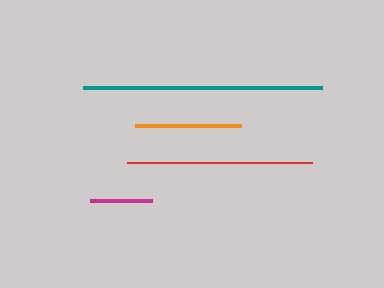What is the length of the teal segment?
The teal segment is approximately 239 pixels long.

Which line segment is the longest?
The teal line is the longest at approximately 239 pixels.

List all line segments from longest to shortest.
From longest to shortest: teal, red, orange, magenta.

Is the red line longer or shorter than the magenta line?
The red line is longer than the magenta line.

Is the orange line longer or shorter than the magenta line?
The orange line is longer than the magenta line.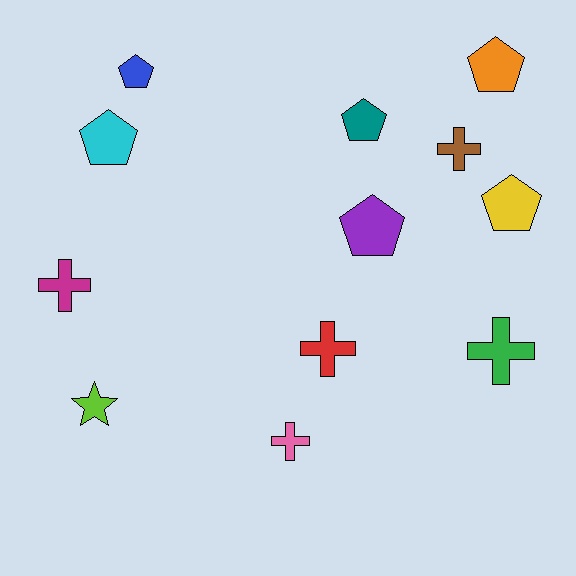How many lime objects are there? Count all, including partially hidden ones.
There is 1 lime object.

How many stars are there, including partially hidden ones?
There is 1 star.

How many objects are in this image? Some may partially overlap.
There are 12 objects.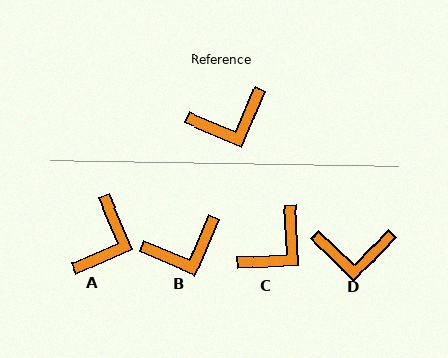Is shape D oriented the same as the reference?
No, it is off by about 20 degrees.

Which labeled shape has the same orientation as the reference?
B.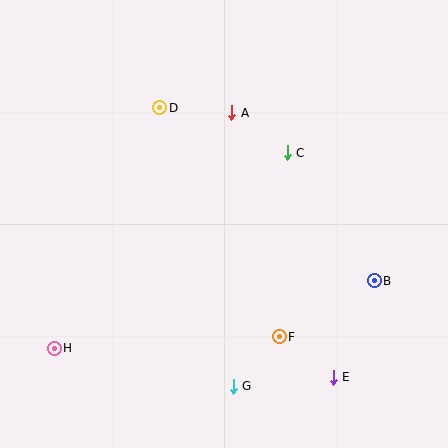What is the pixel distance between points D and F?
The distance between D and F is 258 pixels.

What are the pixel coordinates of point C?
Point C is at (287, 153).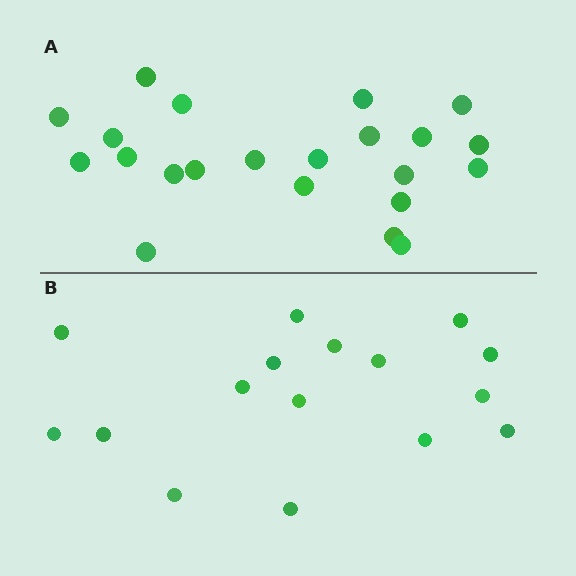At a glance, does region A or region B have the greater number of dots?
Region A (the top region) has more dots.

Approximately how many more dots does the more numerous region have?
Region A has about 6 more dots than region B.